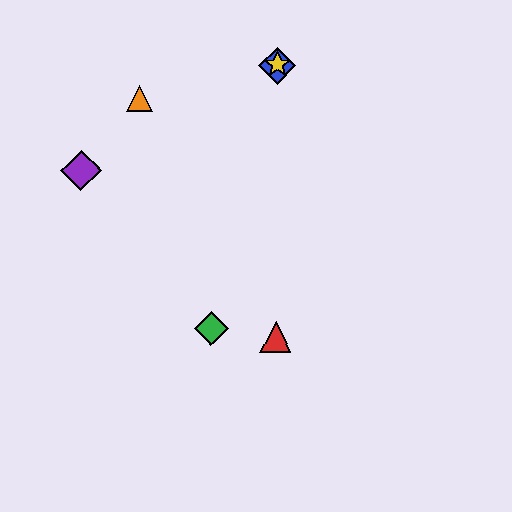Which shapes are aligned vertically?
The red triangle, the blue diamond, the yellow star are aligned vertically.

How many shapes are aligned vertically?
3 shapes (the red triangle, the blue diamond, the yellow star) are aligned vertically.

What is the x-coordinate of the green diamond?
The green diamond is at x≈211.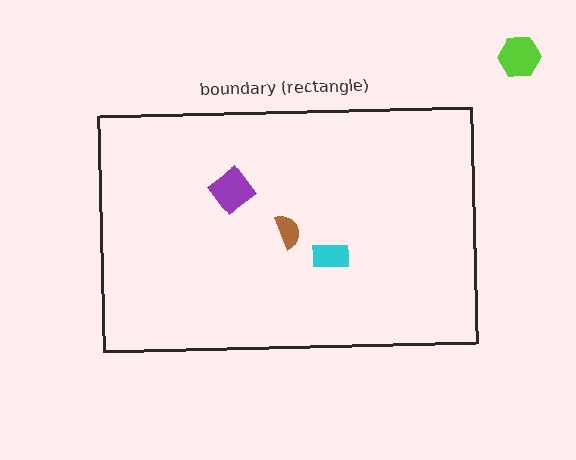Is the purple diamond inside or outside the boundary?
Inside.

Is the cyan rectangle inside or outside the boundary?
Inside.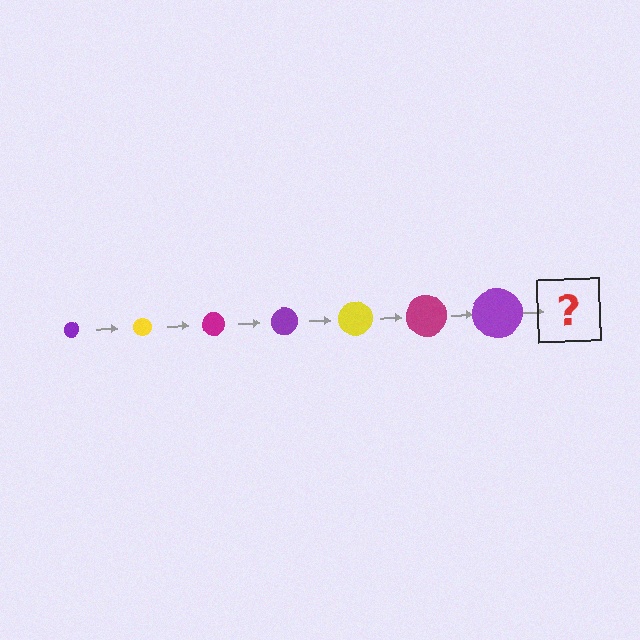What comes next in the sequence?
The next element should be a yellow circle, larger than the previous one.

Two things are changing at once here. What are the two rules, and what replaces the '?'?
The two rules are that the circle grows larger each step and the color cycles through purple, yellow, and magenta. The '?' should be a yellow circle, larger than the previous one.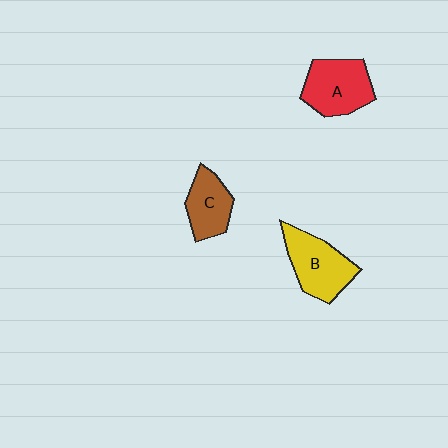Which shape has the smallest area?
Shape C (brown).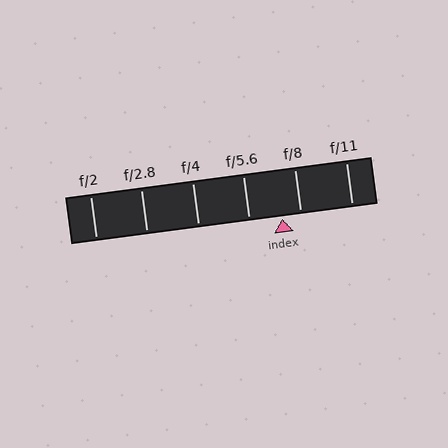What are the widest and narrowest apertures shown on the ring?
The widest aperture shown is f/2 and the narrowest is f/11.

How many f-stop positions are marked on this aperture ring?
There are 6 f-stop positions marked.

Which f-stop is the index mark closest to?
The index mark is closest to f/8.